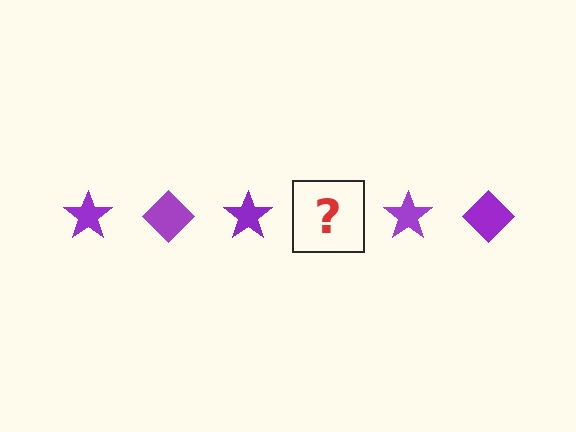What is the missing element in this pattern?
The missing element is a purple diamond.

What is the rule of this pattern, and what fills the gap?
The rule is that the pattern cycles through star, diamond shapes in purple. The gap should be filled with a purple diamond.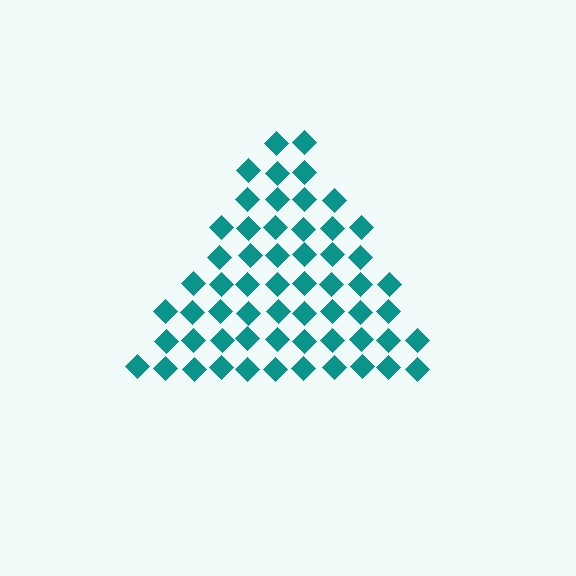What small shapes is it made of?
It is made of small diamonds.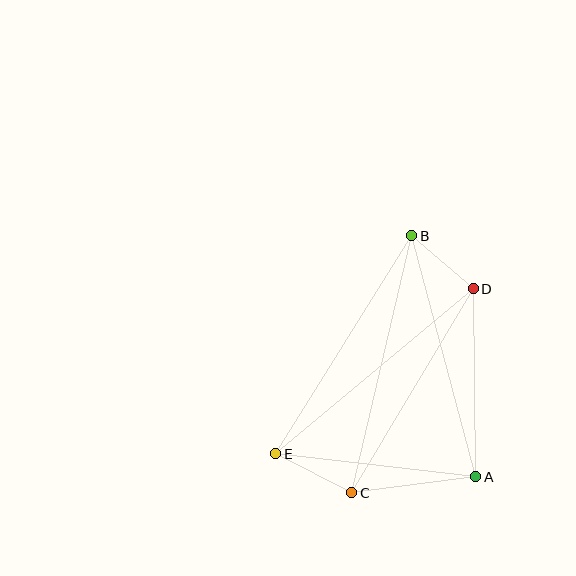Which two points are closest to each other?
Points B and D are closest to each other.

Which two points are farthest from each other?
Points B and C are farthest from each other.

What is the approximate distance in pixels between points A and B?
The distance between A and B is approximately 250 pixels.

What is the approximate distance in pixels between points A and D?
The distance between A and D is approximately 188 pixels.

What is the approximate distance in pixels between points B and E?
The distance between B and E is approximately 257 pixels.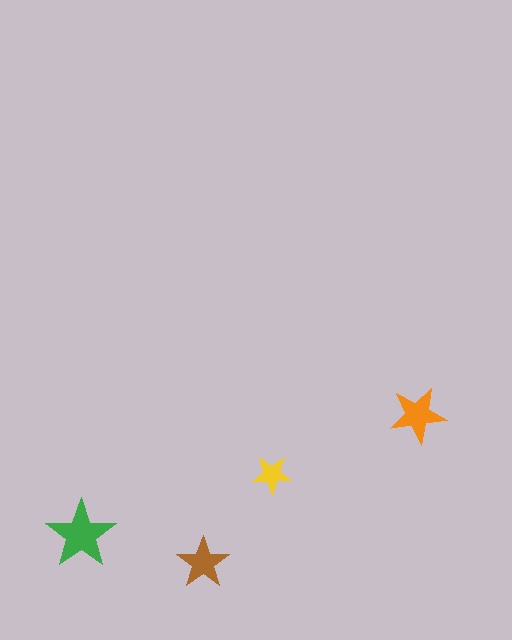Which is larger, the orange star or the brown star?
The orange one.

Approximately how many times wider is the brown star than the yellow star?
About 1.5 times wider.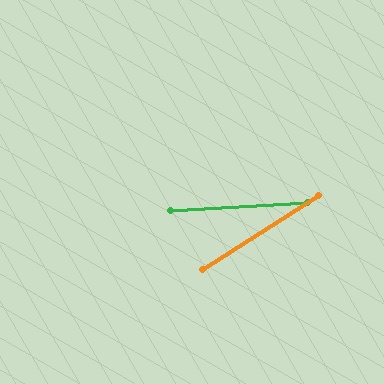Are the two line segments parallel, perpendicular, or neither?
Neither parallel nor perpendicular — they differ by about 29°.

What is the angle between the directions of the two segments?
Approximately 29 degrees.